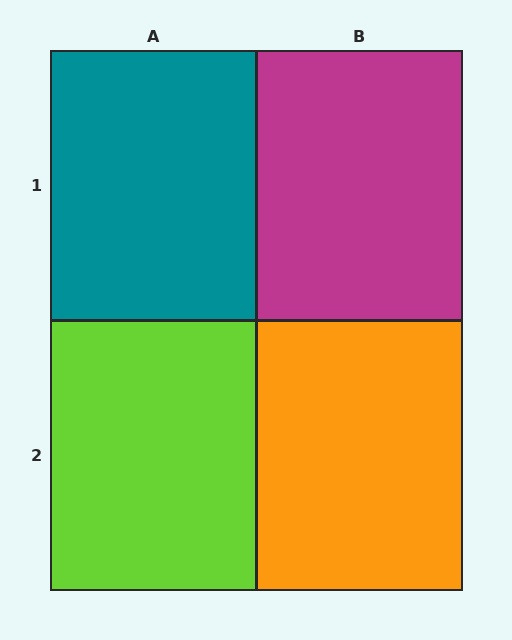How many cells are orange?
1 cell is orange.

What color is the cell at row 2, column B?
Orange.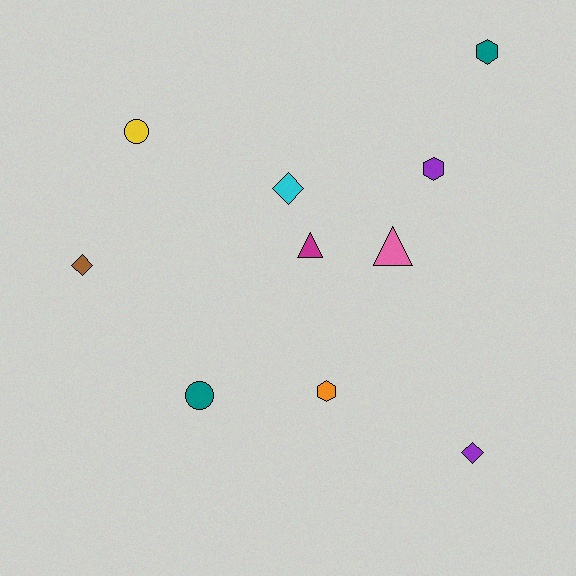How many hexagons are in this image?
There are 3 hexagons.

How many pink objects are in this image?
There is 1 pink object.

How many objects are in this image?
There are 10 objects.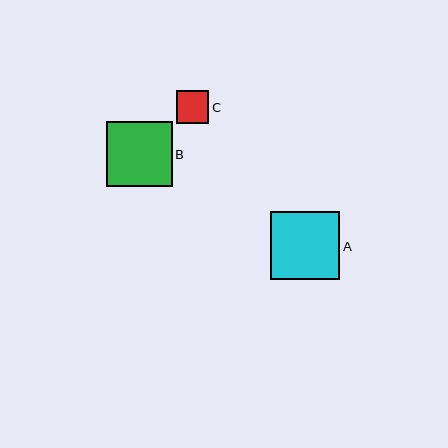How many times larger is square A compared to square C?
Square A is approximately 2.1 times the size of square C.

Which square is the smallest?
Square C is the smallest with a size of approximately 33 pixels.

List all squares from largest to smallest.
From largest to smallest: A, B, C.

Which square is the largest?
Square A is the largest with a size of approximately 69 pixels.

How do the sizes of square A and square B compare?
Square A and square B are approximately the same size.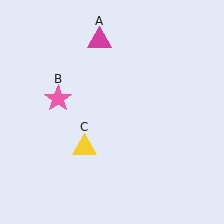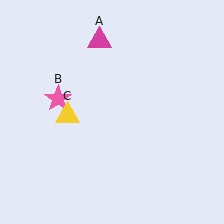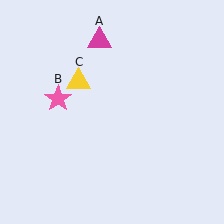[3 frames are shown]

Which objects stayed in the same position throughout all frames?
Magenta triangle (object A) and pink star (object B) remained stationary.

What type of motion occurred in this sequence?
The yellow triangle (object C) rotated clockwise around the center of the scene.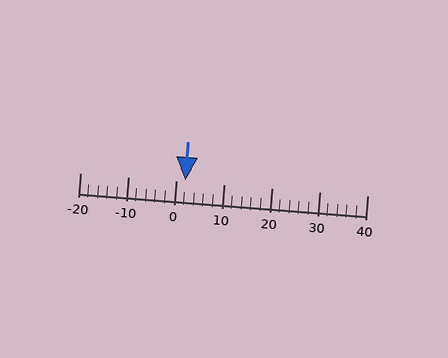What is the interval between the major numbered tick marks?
The major tick marks are spaced 10 units apart.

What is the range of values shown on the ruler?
The ruler shows values from -20 to 40.